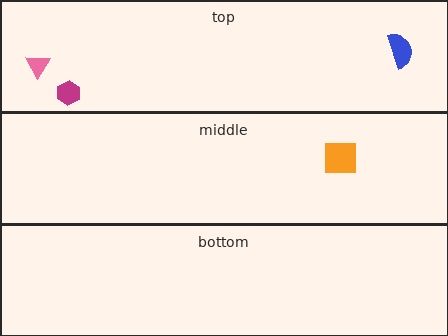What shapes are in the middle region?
The orange square.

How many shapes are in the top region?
3.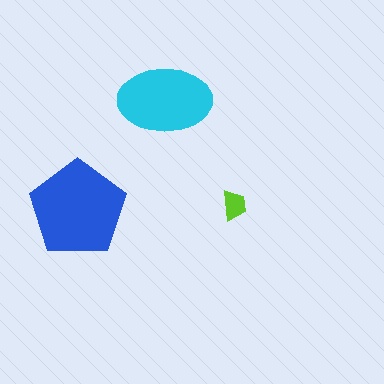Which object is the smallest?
The lime trapezoid.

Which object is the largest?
The blue pentagon.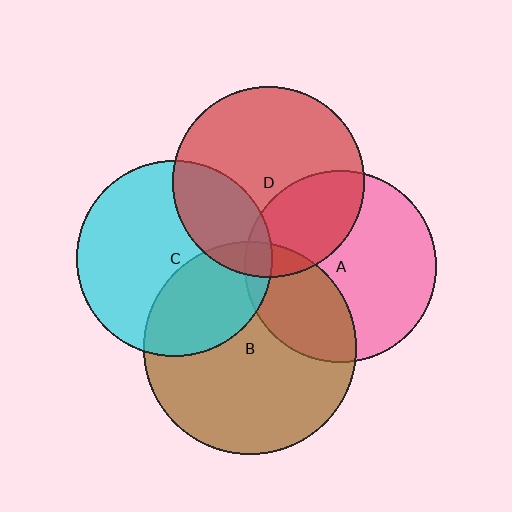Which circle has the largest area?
Circle B (brown).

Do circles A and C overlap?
Yes.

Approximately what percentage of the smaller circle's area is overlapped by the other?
Approximately 5%.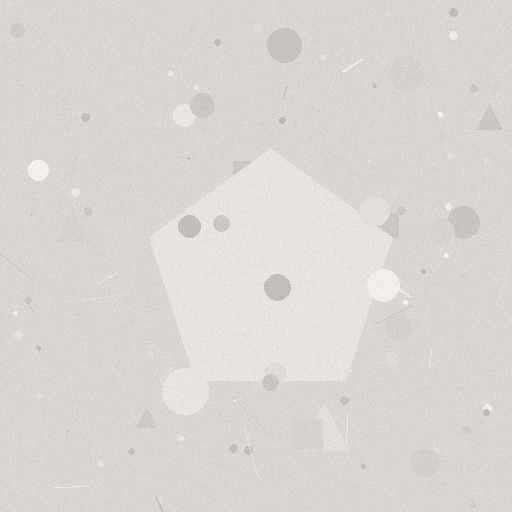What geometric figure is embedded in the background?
A pentagon is embedded in the background.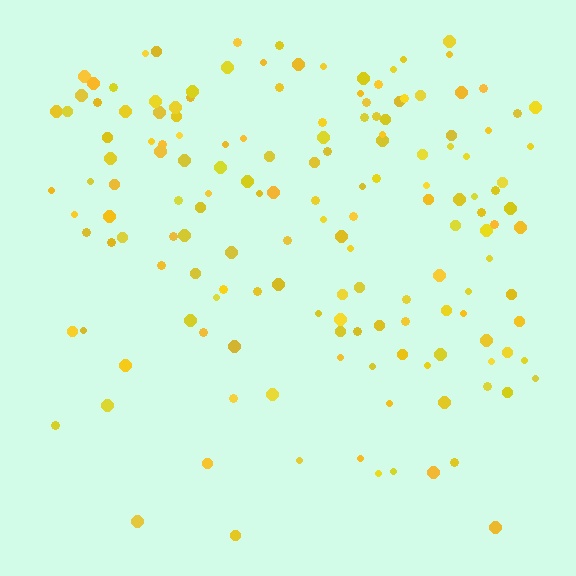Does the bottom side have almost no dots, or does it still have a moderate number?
Still a moderate number, just noticeably fewer than the top.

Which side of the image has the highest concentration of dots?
The top.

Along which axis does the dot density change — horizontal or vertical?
Vertical.